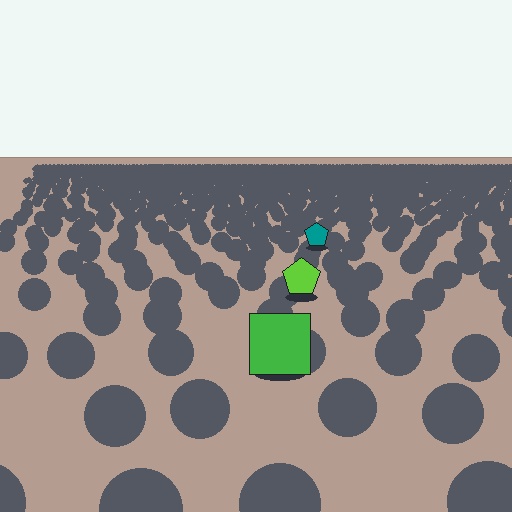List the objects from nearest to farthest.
From nearest to farthest: the green square, the lime pentagon, the teal pentagon.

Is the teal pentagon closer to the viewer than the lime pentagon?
No. The lime pentagon is closer — you can tell from the texture gradient: the ground texture is coarser near it.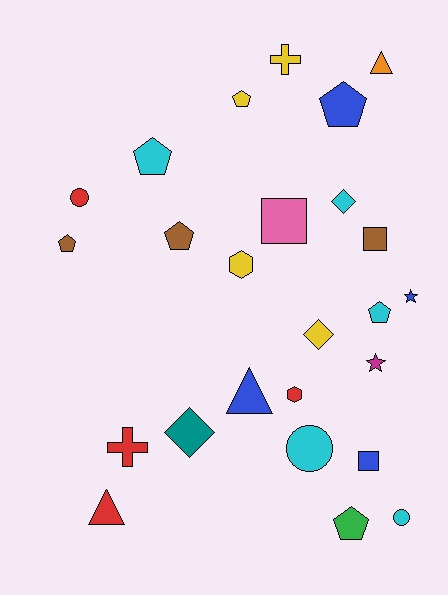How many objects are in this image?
There are 25 objects.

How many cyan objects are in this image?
There are 5 cyan objects.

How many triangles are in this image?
There are 3 triangles.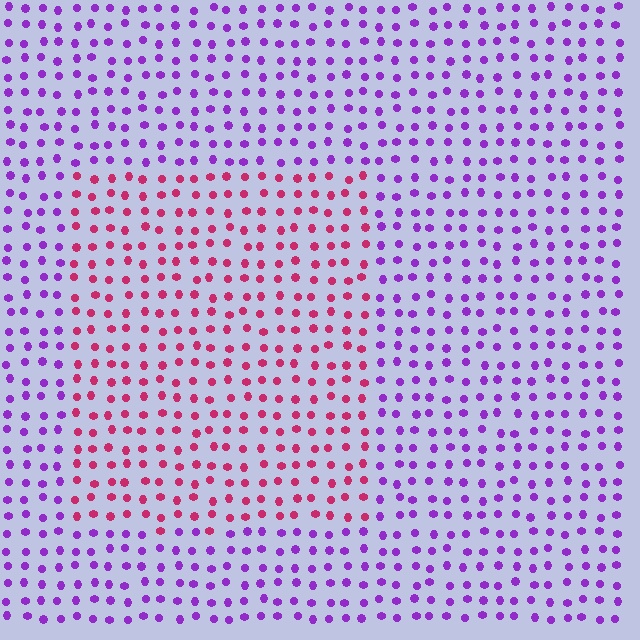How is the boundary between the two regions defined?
The boundary is defined purely by a slight shift in hue (about 56 degrees). Spacing, size, and orientation are identical on both sides.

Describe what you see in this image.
The image is filled with small purple elements in a uniform arrangement. A rectangle-shaped region is visible where the elements are tinted to a slightly different hue, forming a subtle color boundary.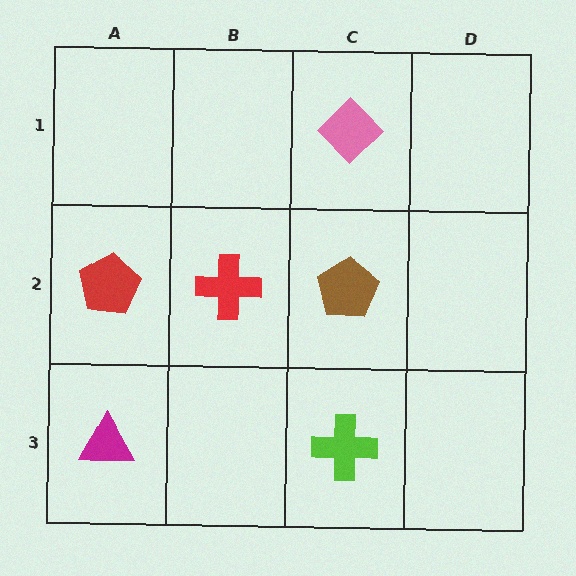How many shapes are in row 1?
1 shape.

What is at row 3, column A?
A magenta triangle.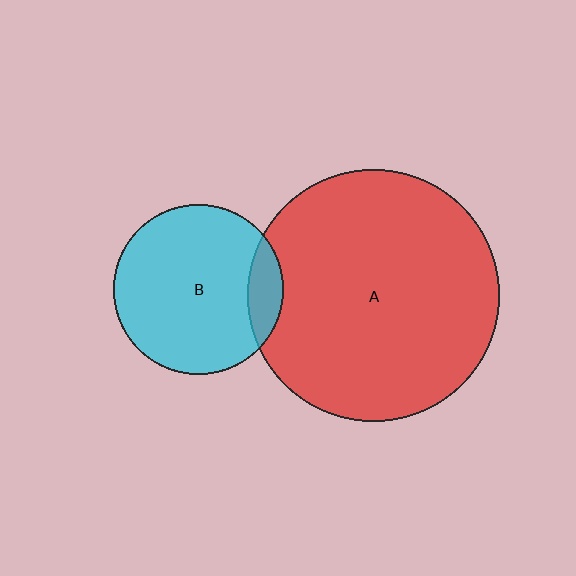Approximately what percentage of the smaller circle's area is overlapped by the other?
Approximately 10%.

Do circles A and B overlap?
Yes.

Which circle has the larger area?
Circle A (red).